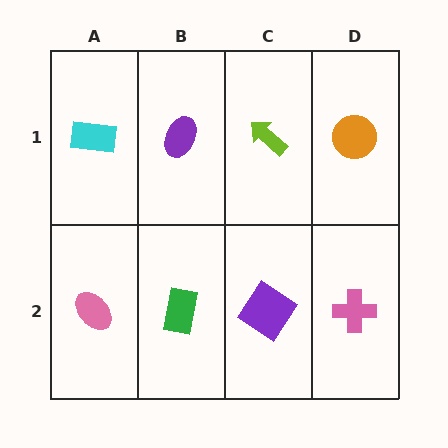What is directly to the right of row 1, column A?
A purple ellipse.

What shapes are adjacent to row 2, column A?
A cyan rectangle (row 1, column A), a green rectangle (row 2, column B).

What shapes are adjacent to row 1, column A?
A pink ellipse (row 2, column A), a purple ellipse (row 1, column B).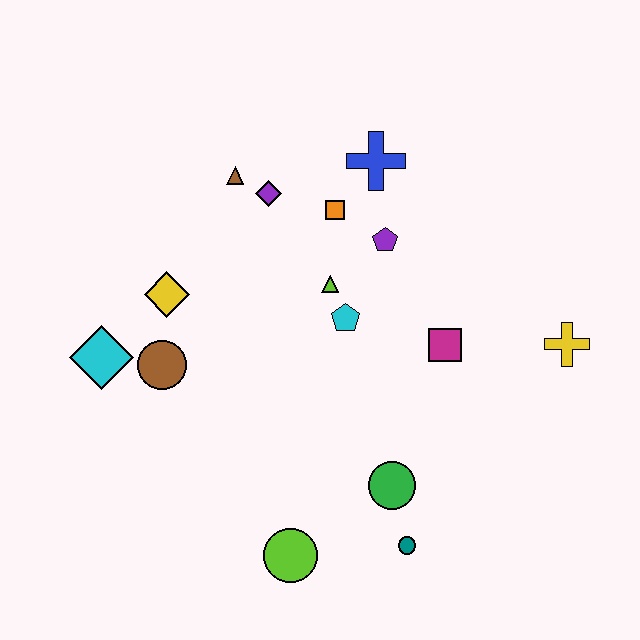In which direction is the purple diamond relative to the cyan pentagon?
The purple diamond is above the cyan pentagon.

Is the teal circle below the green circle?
Yes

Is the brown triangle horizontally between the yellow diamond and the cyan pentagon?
Yes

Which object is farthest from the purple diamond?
The teal circle is farthest from the purple diamond.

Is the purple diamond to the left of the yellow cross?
Yes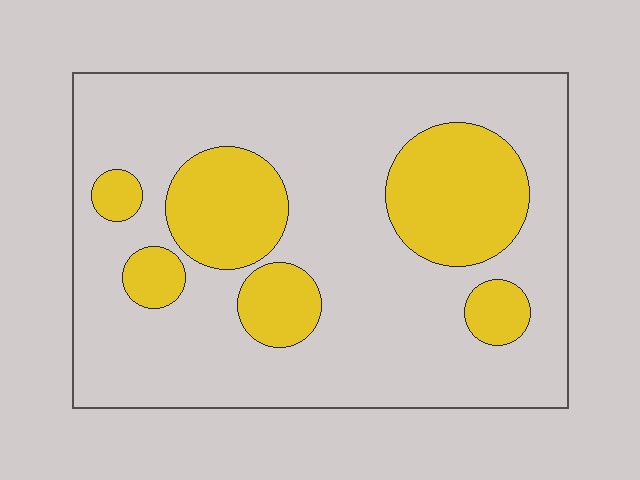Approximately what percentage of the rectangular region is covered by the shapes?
Approximately 25%.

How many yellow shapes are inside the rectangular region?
6.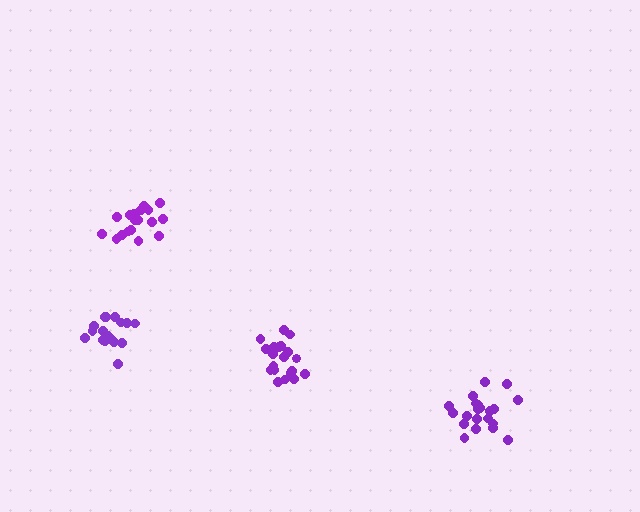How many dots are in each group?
Group 1: 20 dots, Group 2: 21 dots, Group 3: 18 dots, Group 4: 19 dots (78 total).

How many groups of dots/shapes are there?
There are 4 groups.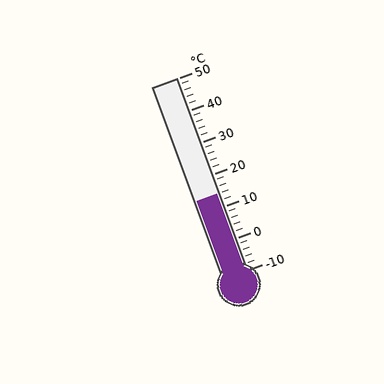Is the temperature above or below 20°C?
The temperature is below 20°C.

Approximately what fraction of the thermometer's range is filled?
The thermometer is filled to approximately 40% of its range.